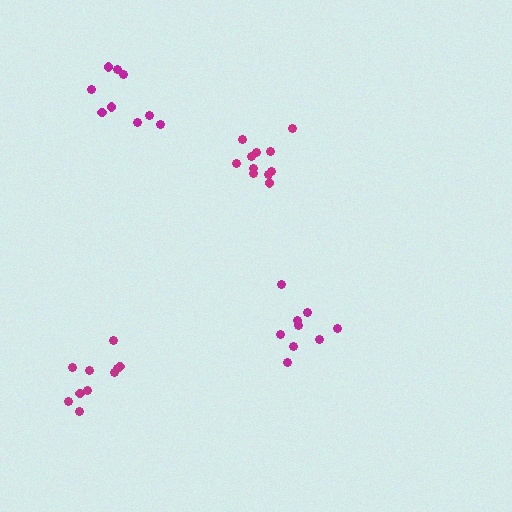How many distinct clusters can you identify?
There are 4 distinct clusters.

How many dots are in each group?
Group 1: 9 dots, Group 2: 9 dots, Group 3: 10 dots, Group 4: 11 dots (39 total).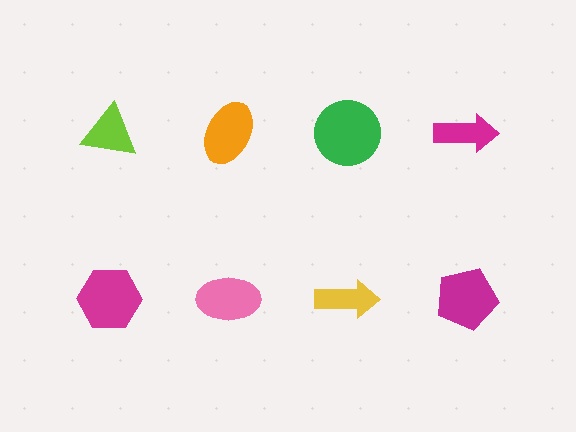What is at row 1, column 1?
A lime triangle.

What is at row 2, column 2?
A pink ellipse.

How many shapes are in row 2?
4 shapes.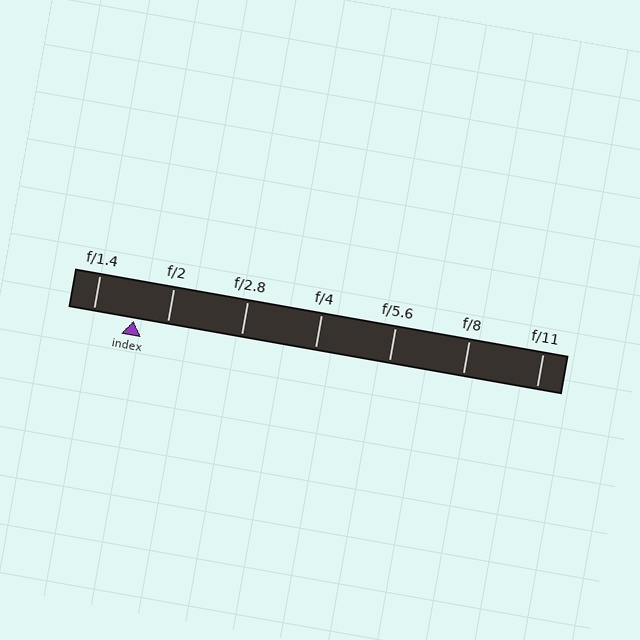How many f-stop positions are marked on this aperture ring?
There are 7 f-stop positions marked.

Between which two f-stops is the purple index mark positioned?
The index mark is between f/1.4 and f/2.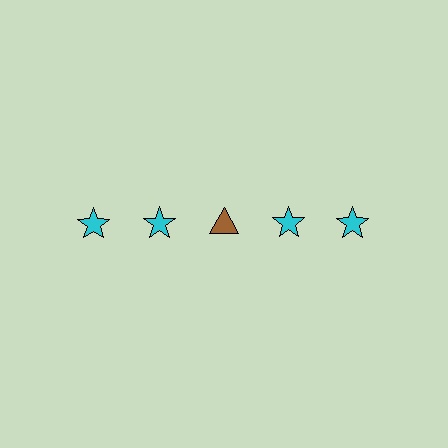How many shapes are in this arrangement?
There are 5 shapes arranged in a grid pattern.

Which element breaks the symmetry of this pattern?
The brown triangle in the top row, center column breaks the symmetry. All other shapes are cyan stars.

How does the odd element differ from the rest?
It differs in both color (brown instead of cyan) and shape (triangle instead of star).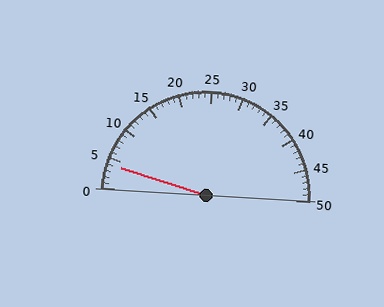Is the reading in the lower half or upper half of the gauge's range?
The reading is in the lower half of the range (0 to 50).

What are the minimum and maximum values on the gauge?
The gauge ranges from 0 to 50.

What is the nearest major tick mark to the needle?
The nearest major tick mark is 5.